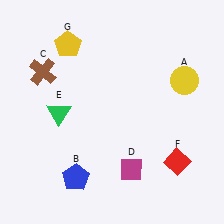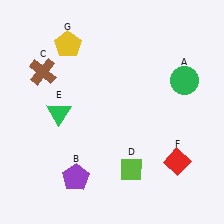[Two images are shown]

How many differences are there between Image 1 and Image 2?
There are 3 differences between the two images.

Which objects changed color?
A changed from yellow to green. B changed from blue to purple. D changed from magenta to lime.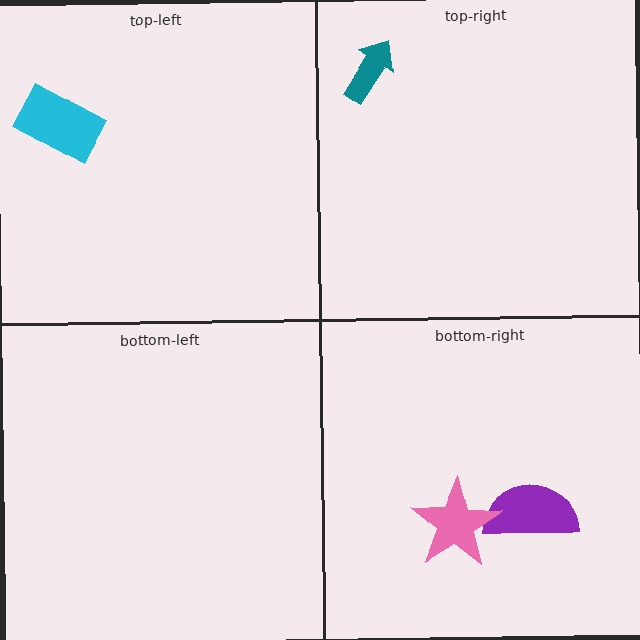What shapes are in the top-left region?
The cyan rectangle.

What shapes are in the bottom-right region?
The purple semicircle, the pink star.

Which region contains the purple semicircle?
The bottom-right region.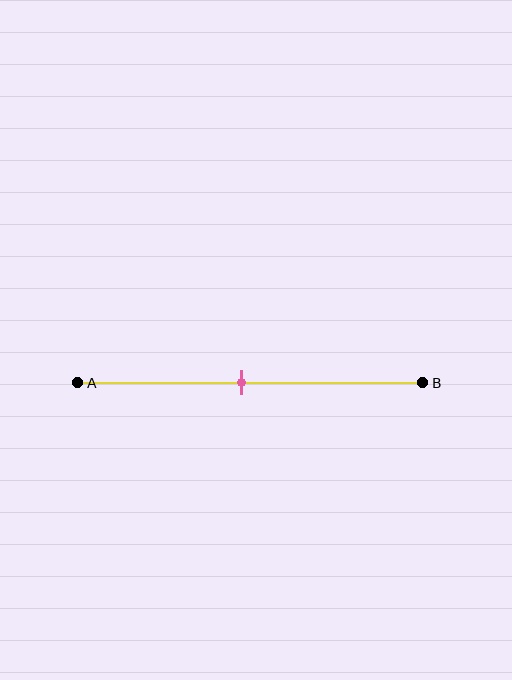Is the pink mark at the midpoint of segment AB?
Yes, the mark is approximately at the midpoint.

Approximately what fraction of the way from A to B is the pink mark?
The pink mark is approximately 45% of the way from A to B.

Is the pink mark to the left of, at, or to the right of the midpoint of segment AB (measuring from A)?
The pink mark is approximately at the midpoint of segment AB.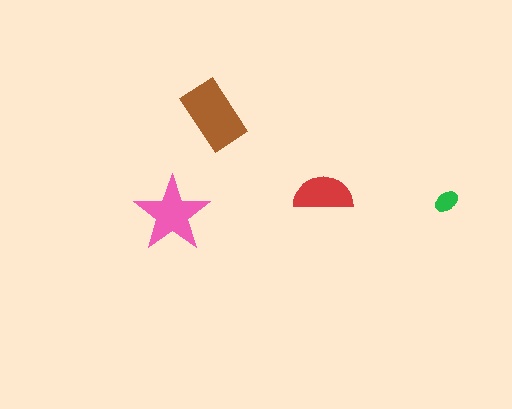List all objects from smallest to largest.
The green ellipse, the red semicircle, the pink star, the brown rectangle.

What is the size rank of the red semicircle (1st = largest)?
3rd.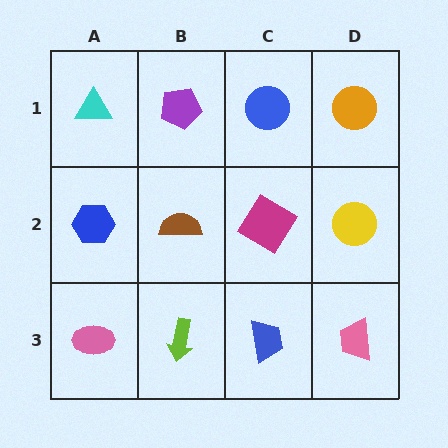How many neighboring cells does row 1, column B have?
3.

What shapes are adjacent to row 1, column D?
A yellow circle (row 2, column D), a blue circle (row 1, column C).